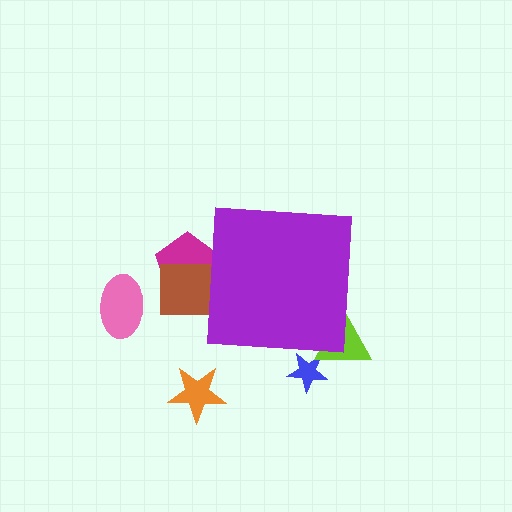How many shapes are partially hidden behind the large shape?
4 shapes are partially hidden.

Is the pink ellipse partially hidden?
No, the pink ellipse is fully visible.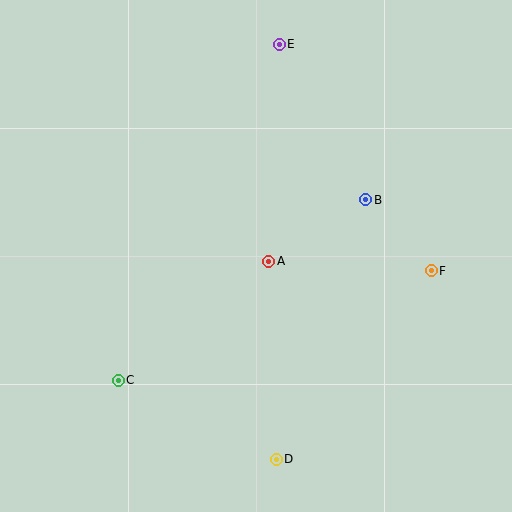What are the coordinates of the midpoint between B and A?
The midpoint between B and A is at (317, 231).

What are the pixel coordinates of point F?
Point F is at (431, 271).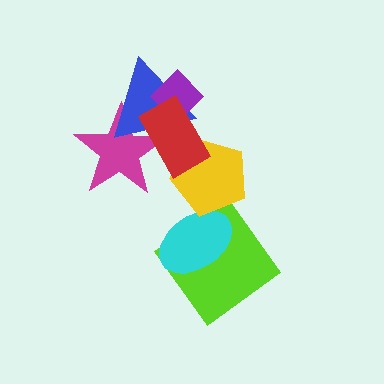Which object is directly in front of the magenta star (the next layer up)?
The blue triangle is directly in front of the magenta star.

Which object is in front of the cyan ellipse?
The yellow pentagon is in front of the cyan ellipse.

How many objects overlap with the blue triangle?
3 objects overlap with the blue triangle.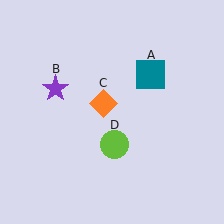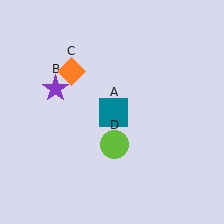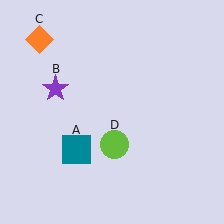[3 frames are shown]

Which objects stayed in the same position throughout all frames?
Purple star (object B) and lime circle (object D) remained stationary.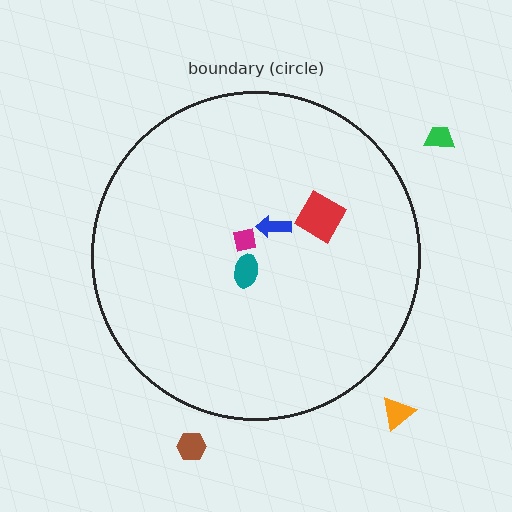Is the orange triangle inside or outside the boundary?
Outside.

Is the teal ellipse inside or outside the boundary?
Inside.